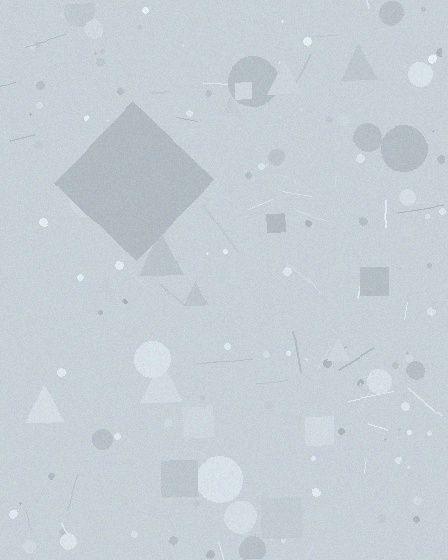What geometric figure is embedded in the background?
A diamond is embedded in the background.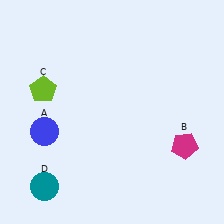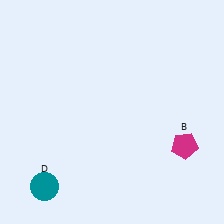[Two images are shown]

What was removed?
The blue circle (A), the lime pentagon (C) were removed in Image 2.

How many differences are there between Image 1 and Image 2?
There are 2 differences between the two images.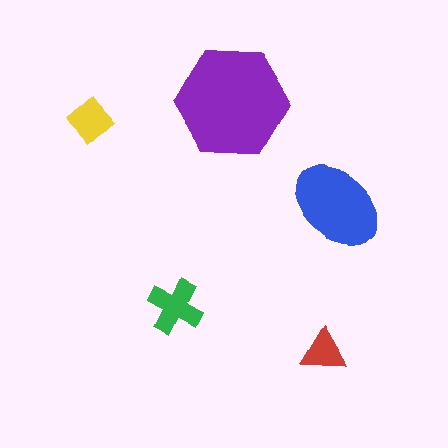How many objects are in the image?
There are 5 objects in the image.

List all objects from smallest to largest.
The red triangle, the yellow diamond, the green cross, the blue ellipse, the purple hexagon.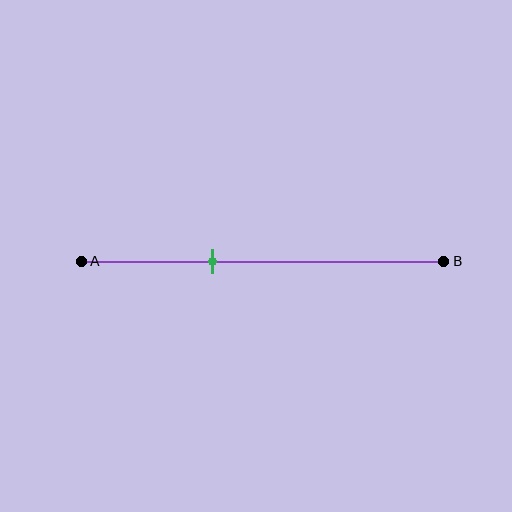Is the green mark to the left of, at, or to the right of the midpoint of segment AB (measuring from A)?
The green mark is to the left of the midpoint of segment AB.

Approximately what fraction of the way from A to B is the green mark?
The green mark is approximately 35% of the way from A to B.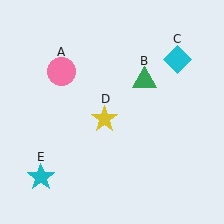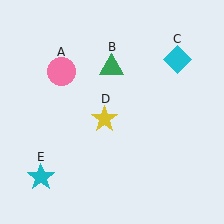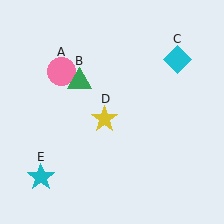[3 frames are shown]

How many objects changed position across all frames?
1 object changed position: green triangle (object B).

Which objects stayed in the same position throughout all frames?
Pink circle (object A) and cyan diamond (object C) and yellow star (object D) and cyan star (object E) remained stationary.